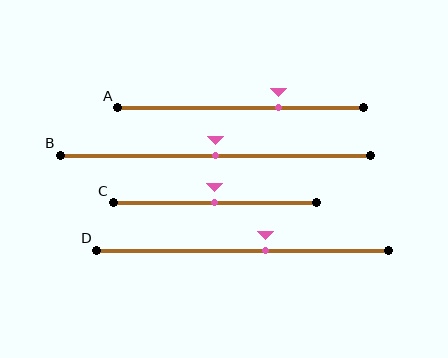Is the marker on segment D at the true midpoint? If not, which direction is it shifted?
No, the marker on segment D is shifted to the right by about 8% of the segment length.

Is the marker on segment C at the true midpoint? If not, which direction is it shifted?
Yes, the marker on segment C is at the true midpoint.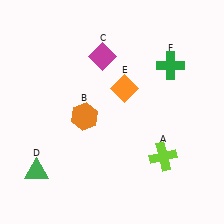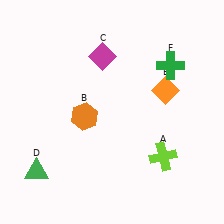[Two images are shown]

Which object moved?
The orange diamond (E) moved right.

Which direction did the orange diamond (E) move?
The orange diamond (E) moved right.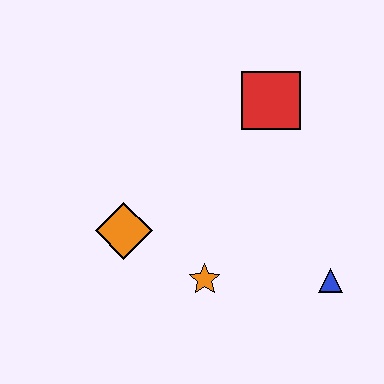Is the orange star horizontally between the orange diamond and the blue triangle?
Yes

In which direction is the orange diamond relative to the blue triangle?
The orange diamond is to the left of the blue triangle.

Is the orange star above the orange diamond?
No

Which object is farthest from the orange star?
The red square is farthest from the orange star.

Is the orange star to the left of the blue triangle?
Yes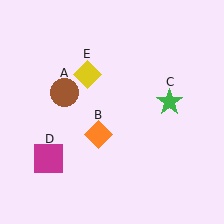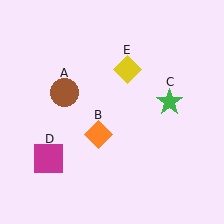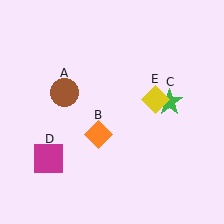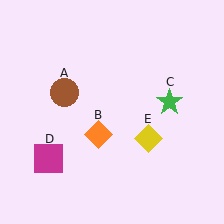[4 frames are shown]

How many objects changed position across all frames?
1 object changed position: yellow diamond (object E).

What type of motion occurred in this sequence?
The yellow diamond (object E) rotated clockwise around the center of the scene.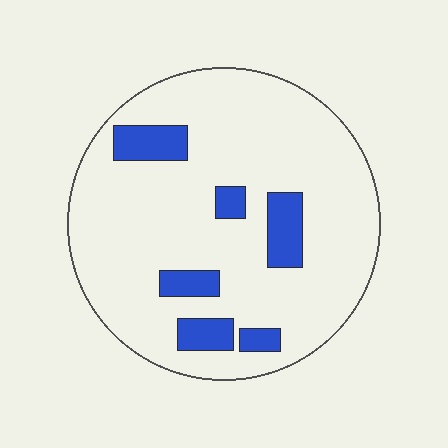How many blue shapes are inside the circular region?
6.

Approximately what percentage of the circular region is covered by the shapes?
Approximately 15%.